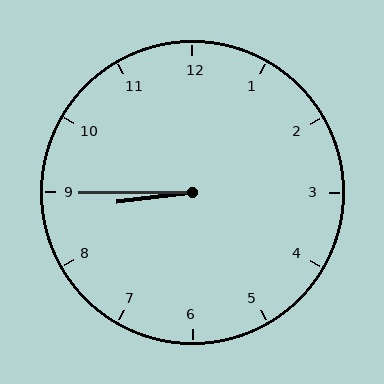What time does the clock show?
8:45.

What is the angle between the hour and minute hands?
Approximately 8 degrees.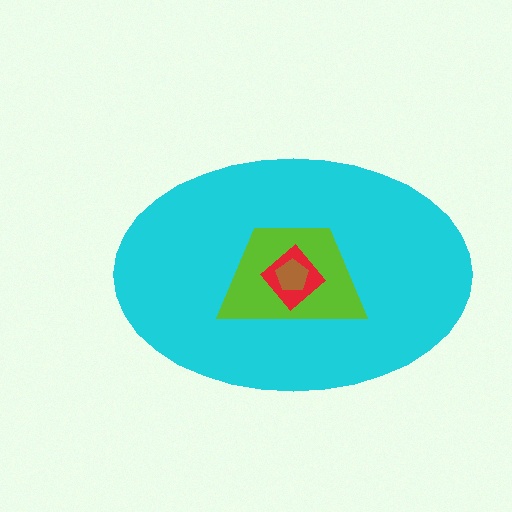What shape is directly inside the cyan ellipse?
The lime trapezoid.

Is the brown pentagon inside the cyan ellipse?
Yes.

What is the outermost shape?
The cyan ellipse.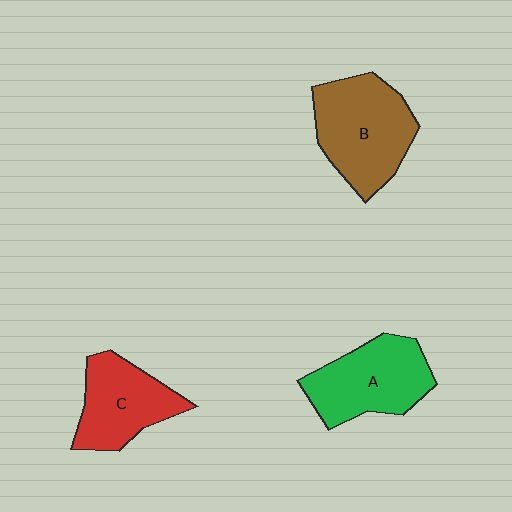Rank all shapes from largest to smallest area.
From largest to smallest: B (brown), A (green), C (red).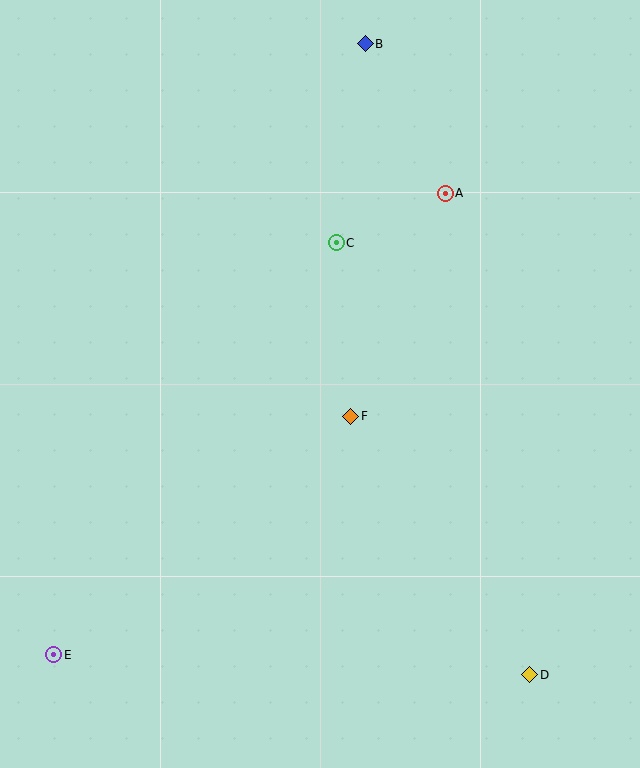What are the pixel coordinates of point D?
Point D is at (530, 675).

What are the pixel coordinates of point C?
Point C is at (336, 243).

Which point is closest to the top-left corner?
Point B is closest to the top-left corner.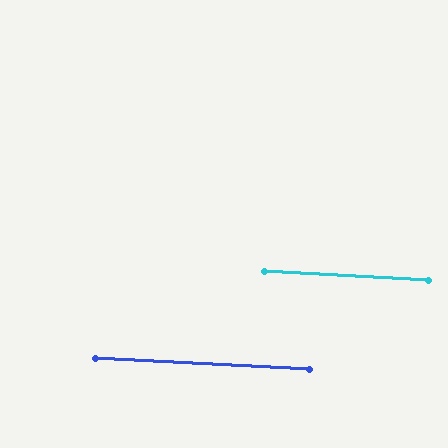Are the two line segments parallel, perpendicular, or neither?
Parallel — their directions differ by only 0.3°.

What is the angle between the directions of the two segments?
Approximately 0 degrees.